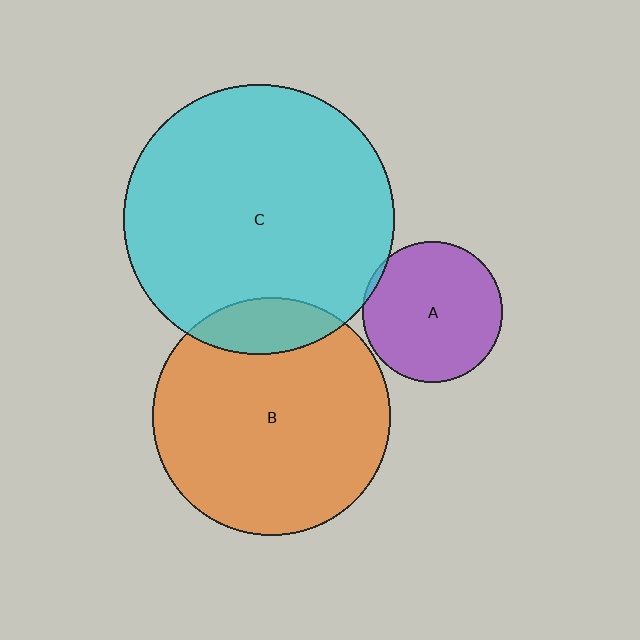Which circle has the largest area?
Circle C (cyan).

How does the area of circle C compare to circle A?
Approximately 3.7 times.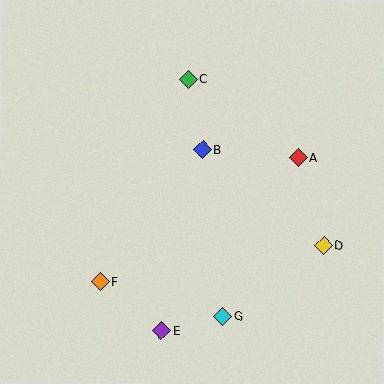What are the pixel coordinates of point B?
Point B is at (203, 150).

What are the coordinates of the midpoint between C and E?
The midpoint between C and E is at (175, 205).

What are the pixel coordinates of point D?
Point D is at (324, 246).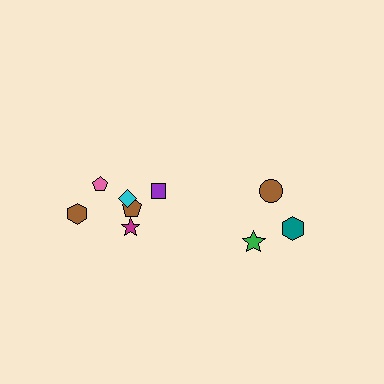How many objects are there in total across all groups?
There are 9 objects.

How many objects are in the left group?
There are 6 objects.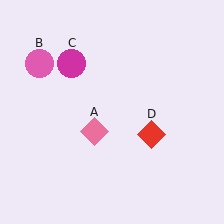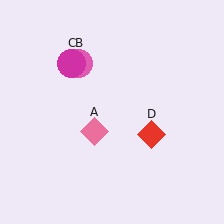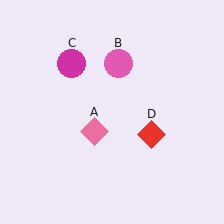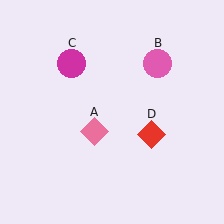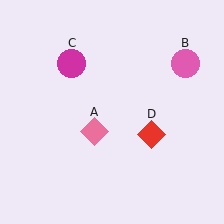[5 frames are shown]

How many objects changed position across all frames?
1 object changed position: pink circle (object B).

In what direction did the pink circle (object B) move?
The pink circle (object B) moved right.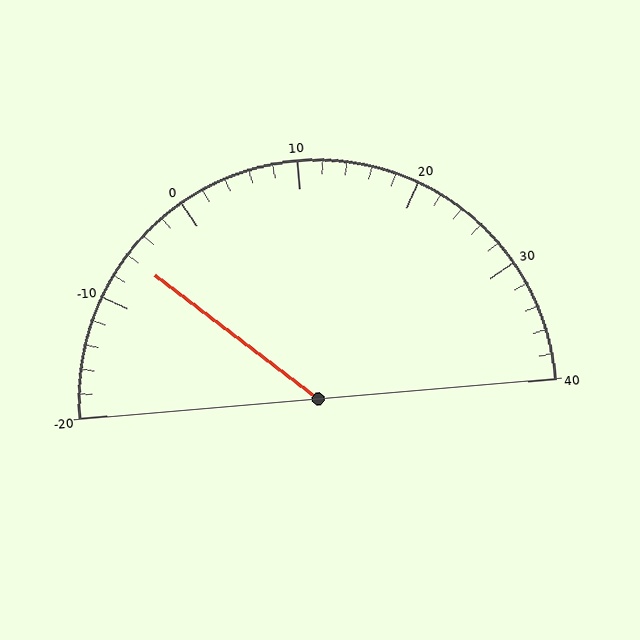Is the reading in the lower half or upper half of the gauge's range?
The reading is in the lower half of the range (-20 to 40).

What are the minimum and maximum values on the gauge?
The gauge ranges from -20 to 40.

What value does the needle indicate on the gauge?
The needle indicates approximately -6.